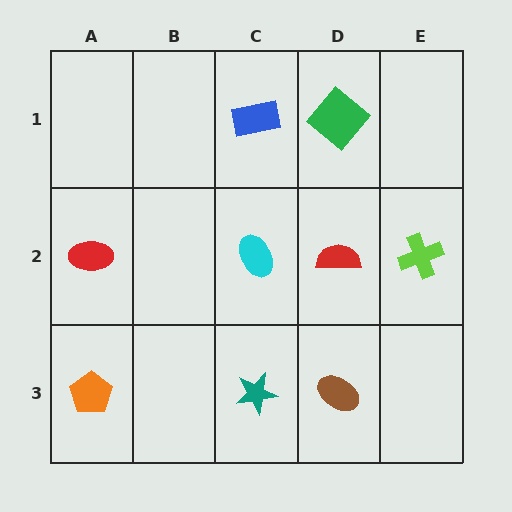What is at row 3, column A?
An orange pentagon.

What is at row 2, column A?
A red ellipse.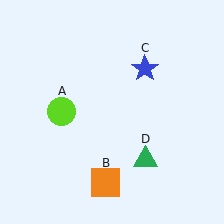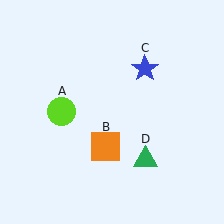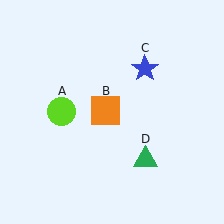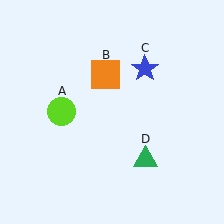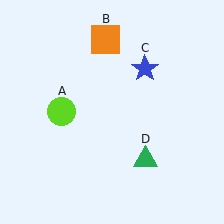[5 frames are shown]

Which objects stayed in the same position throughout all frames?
Lime circle (object A) and blue star (object C) and green triangle (object D) remained stationary.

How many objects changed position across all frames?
1 object changed position: orange square (object B).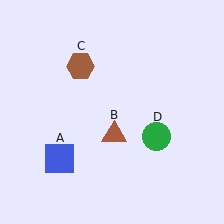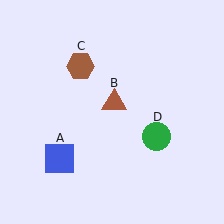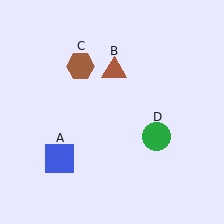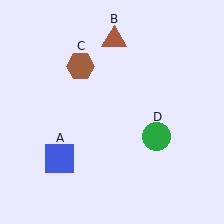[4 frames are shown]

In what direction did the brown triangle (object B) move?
The brown triangle (object B) moved up.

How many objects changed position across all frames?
1 object changed position: brown triangle (object B).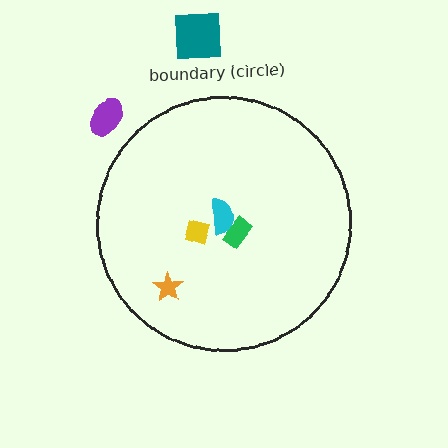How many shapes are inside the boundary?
4 inside, 2 outside.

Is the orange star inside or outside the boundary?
Inside.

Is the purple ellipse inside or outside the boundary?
Outside.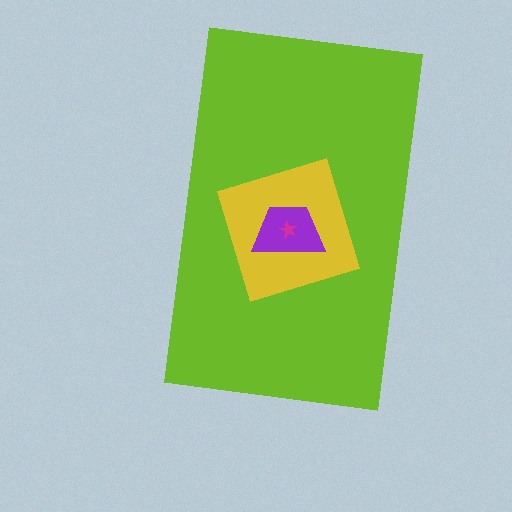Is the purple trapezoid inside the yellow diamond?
Yes.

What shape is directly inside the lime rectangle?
The yellow diamond.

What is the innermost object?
The magenta star.